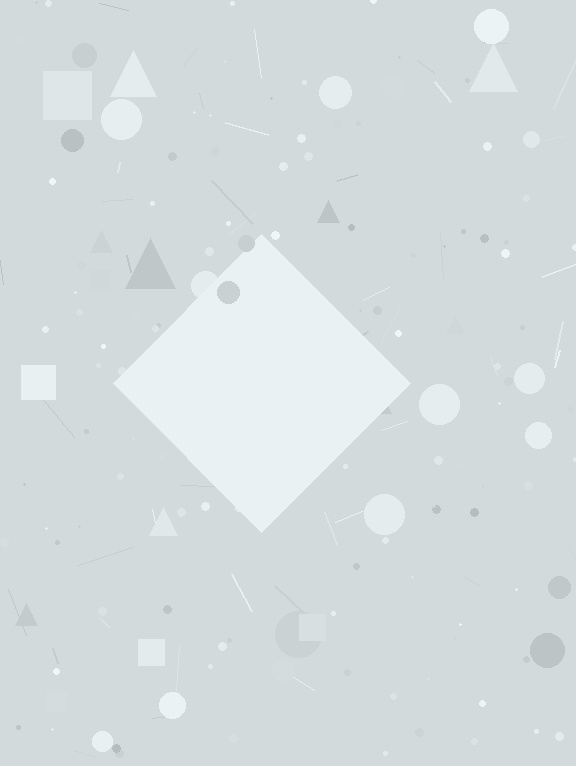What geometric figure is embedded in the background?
A diamond is embedded in the background.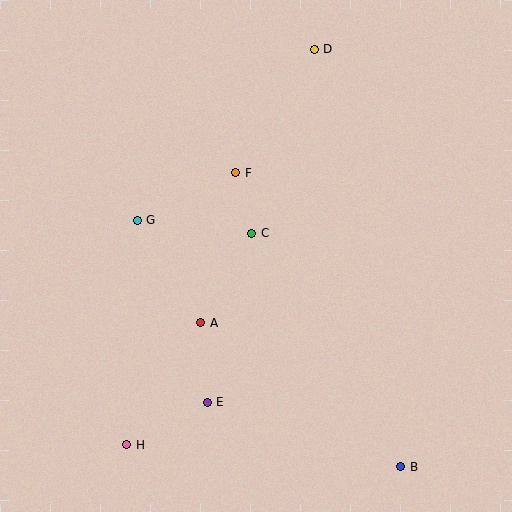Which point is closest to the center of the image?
Point C at (252, 233) is closest to the center.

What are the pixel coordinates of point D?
Point D is at (314, 49).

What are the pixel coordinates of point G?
Point G is at (137, 220).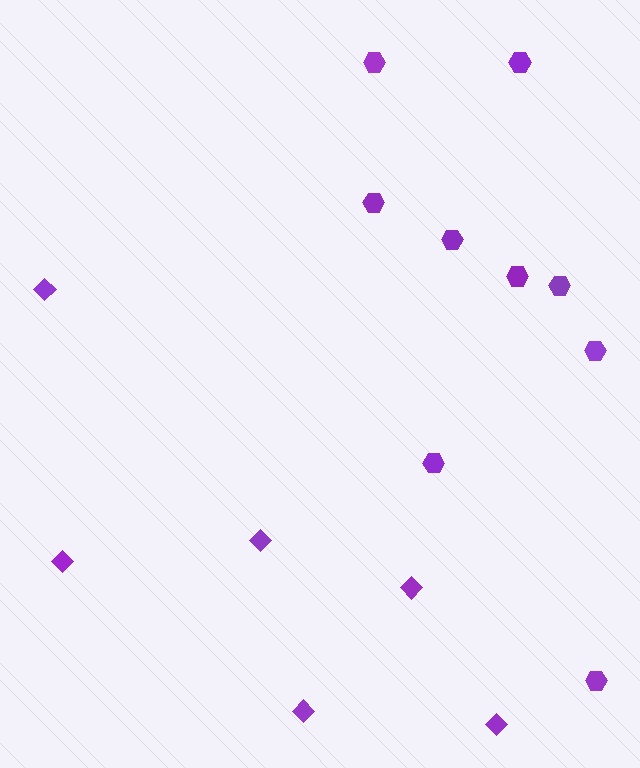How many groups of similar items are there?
There are 2 groups: one group of hexagons (9) and one group of diamonds (6).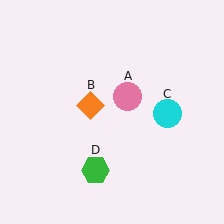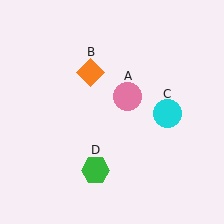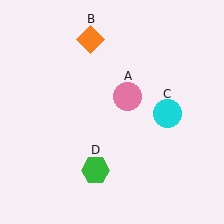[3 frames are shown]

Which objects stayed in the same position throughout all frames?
Pink circle (object A) and cyan circle (object C) and green hexagon (object D) remained stationary.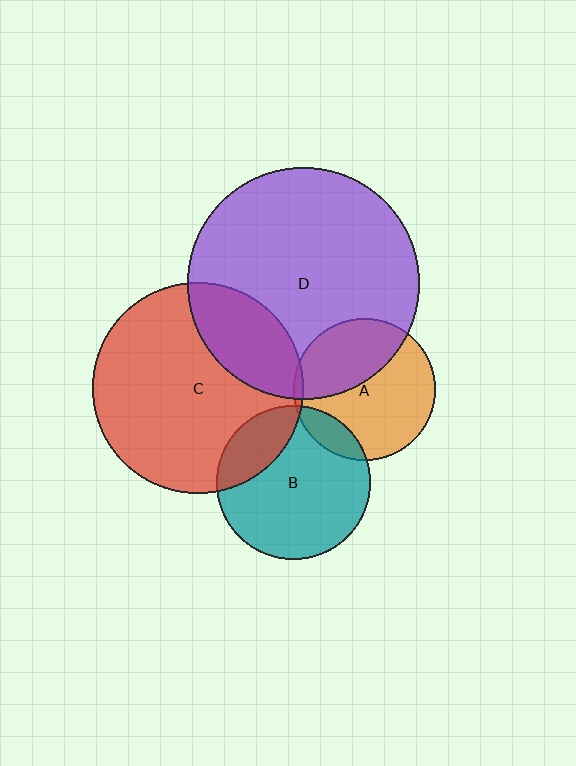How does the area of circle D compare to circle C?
Approximately 1.2 times.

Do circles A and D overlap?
Yes.